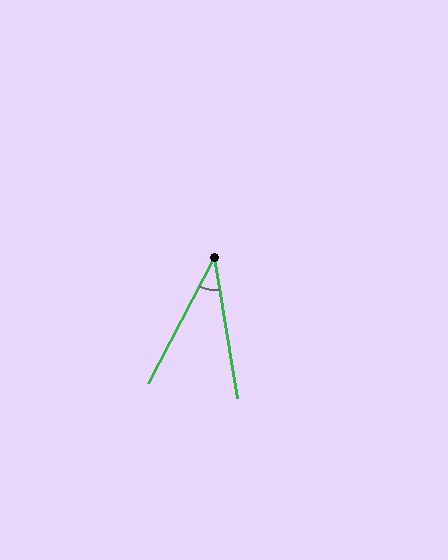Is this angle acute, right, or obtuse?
It is acute.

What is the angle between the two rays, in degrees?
Approximately 37 degrees.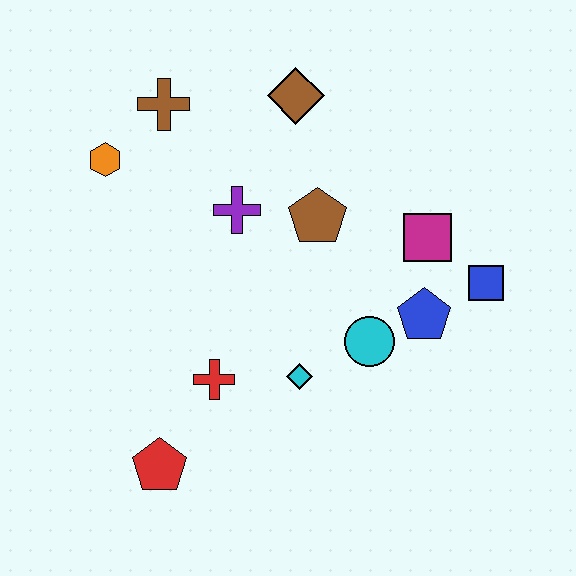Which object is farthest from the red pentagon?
The brown diamond is farthest from the red pentagon.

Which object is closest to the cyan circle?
The blue pentagon is closest to the cyan circle.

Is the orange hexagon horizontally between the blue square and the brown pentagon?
No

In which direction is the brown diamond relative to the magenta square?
The brown diamond is above the magenta square.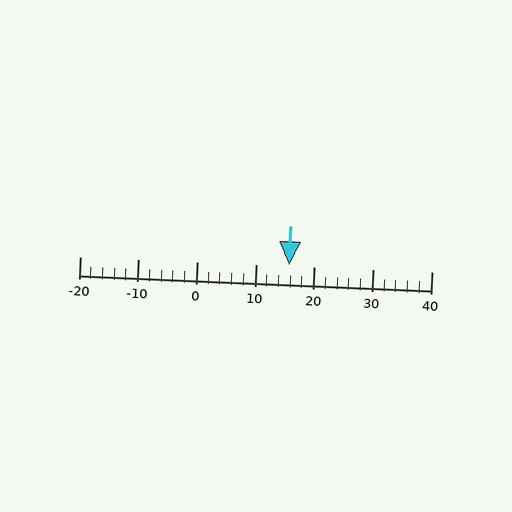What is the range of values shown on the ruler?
The ruler shows values from -20 to 40.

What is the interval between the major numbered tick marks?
The major tick marks are spaced 10 units apart.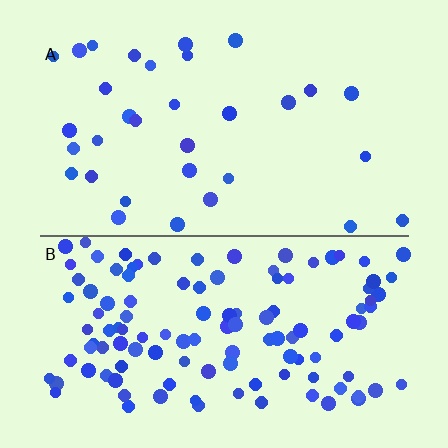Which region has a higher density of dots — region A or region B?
B (the bottom).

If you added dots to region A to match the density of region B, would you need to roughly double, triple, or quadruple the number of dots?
Approximately quadruple.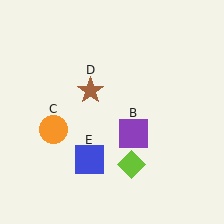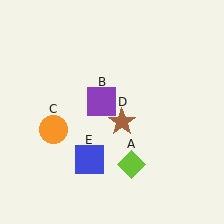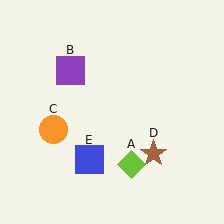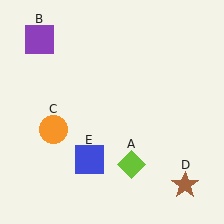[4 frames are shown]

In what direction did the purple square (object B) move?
The purple square (object B) moved up and to the left.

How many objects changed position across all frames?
2 objects changed position: purple square (object B), brown star (object D).